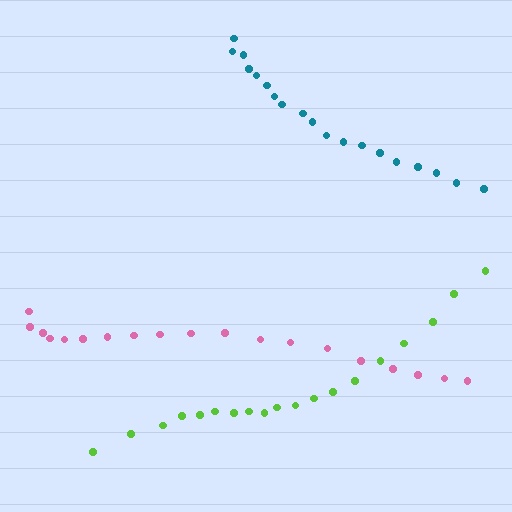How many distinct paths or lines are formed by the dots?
There are 3 distinct paths.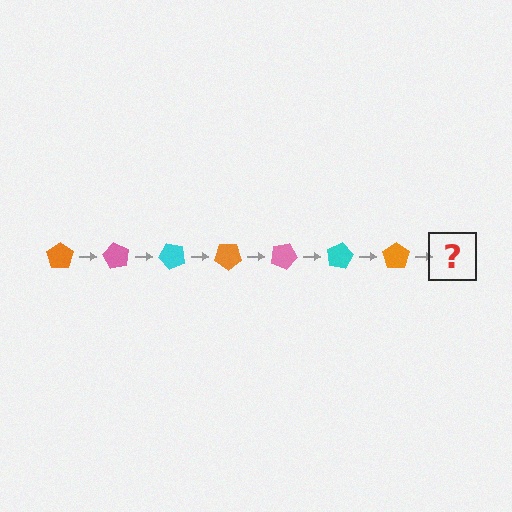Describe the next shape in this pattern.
It should be a pink pentagon, rotated 420 degrees from the start.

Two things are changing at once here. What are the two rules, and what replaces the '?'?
The two rules are that it rotates 60 degrees each step and the color cycles through orange, pink, and cyan. The '?' should be a pink pentagon, rotated 420 degrees from the start.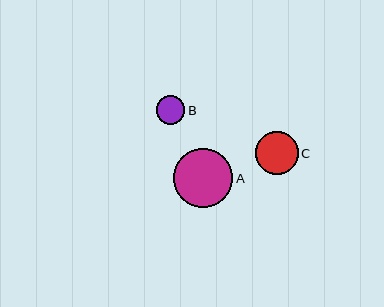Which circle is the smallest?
Circle B is the smallest with a size of approximately 29 pixels.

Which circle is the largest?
Circle A is the largest with a size of approximately 59 pixels.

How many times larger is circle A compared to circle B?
Circle A is approximately 2.1 times the size of circle B.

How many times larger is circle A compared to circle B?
Circle A is approximately 2.1 times the size of circle B.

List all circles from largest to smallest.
From largest to smallest: A, C, B.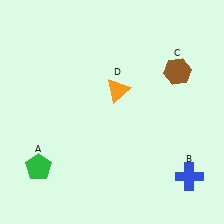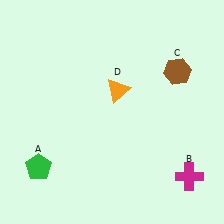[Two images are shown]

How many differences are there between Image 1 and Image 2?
There is 1 difference between the two images.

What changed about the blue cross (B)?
In Image 1, B is blue. In Image 2, it changed to magenta.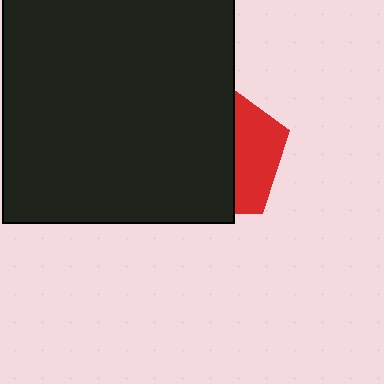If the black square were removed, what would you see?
You would see the complete red pentagon.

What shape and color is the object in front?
The object in front is a black square.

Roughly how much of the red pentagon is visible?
A small part of it is visible (roughly 34%).